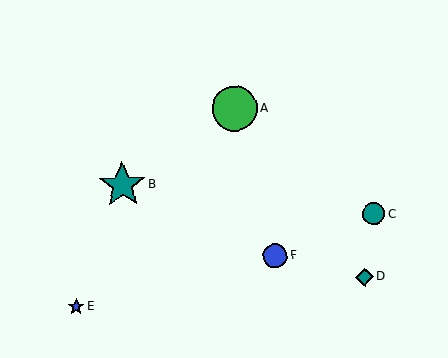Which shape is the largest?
The teal star (labeled B) is the largest.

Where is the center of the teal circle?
The center of the teal circle is at (374, 214).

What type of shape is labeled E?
Shape E is a blue star.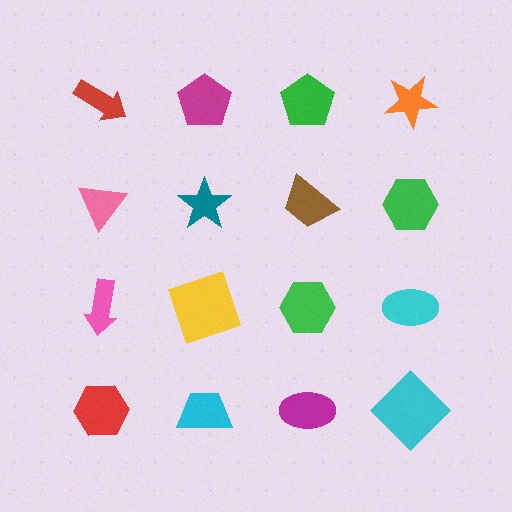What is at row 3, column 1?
A pink arrow.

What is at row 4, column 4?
A cyan diamond.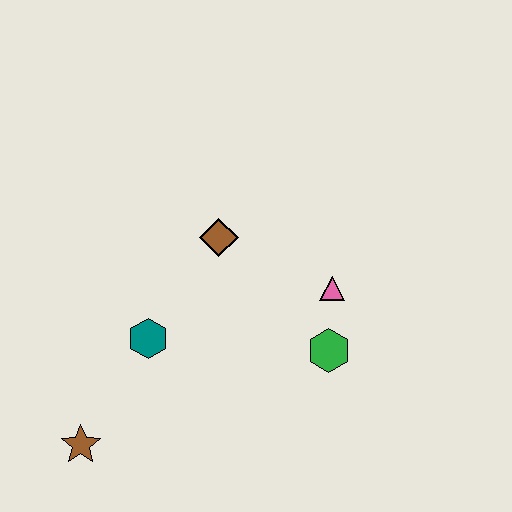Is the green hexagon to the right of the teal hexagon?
Yes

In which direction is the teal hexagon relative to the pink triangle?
The teal hexagon is to the left of the pink triangle.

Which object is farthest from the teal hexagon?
The pink triangle is farthest from the teal hexagon.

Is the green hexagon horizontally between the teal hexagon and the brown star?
No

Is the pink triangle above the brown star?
Yes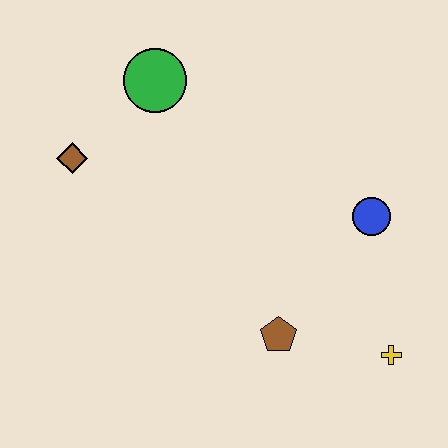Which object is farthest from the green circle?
The yellow cross is farthest from the green circle.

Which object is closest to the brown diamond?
The green circle is closest to the brown diamond.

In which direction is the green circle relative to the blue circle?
The green circle is to the left of the blue circle.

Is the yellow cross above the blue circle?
No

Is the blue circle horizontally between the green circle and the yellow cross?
Yes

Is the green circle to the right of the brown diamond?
Yes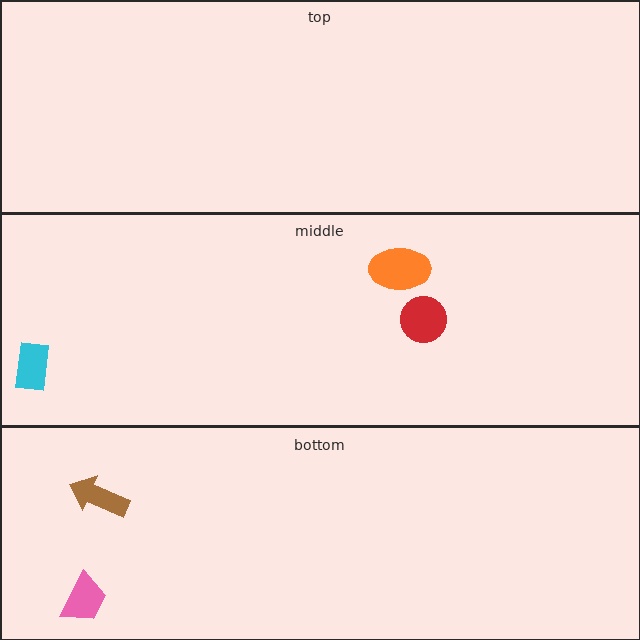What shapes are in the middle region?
The cyan rectangle, the red circle, the orange ellipse.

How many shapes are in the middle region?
3.